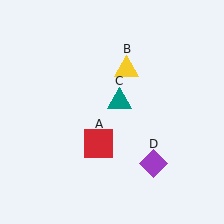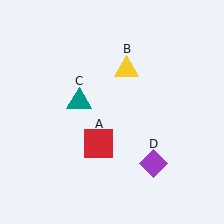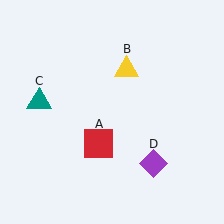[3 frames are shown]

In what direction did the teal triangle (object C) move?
The teal triangle (object C) moved left.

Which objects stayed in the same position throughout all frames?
Red square (object A) and yellow triangle (object B) and purple diamond (object D) remained stationary.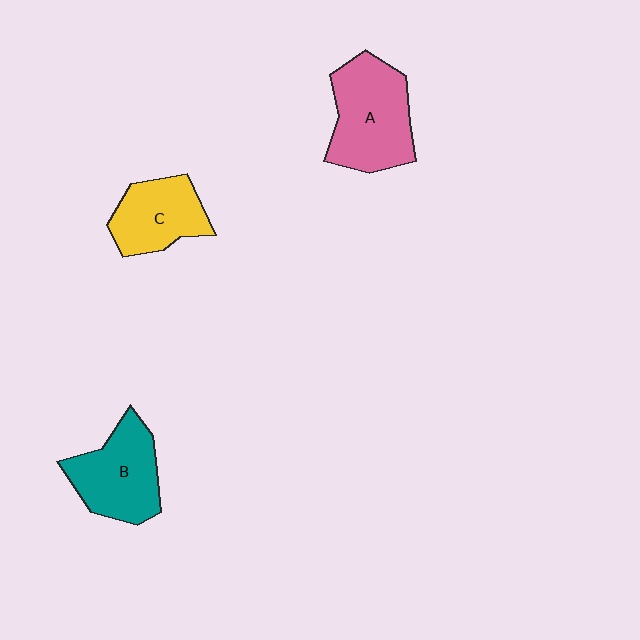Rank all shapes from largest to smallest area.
From largest to smallest: A (pink), B (teal), C (yellow).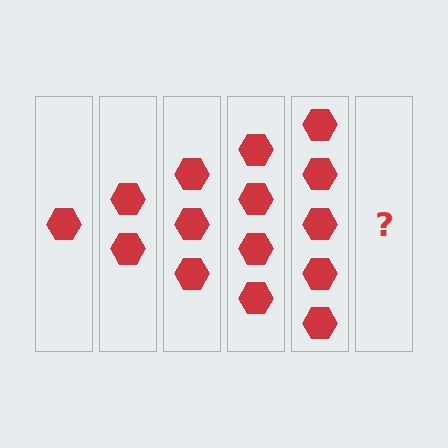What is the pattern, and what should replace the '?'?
The pattern is that each step adds one more hexagon. The '?' should be 6 hexagons.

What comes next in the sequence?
The next element should be 6 hexagons.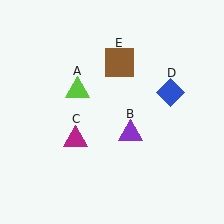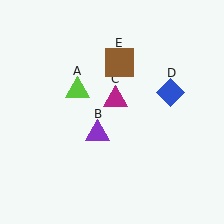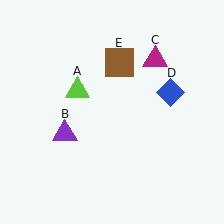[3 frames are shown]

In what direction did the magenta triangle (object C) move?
The magenta triangle (object C) moved up and to the right.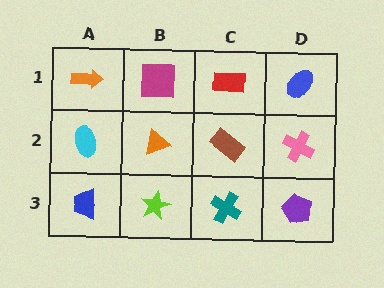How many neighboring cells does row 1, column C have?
3.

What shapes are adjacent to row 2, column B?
A magenta square (row 1, column B), a lime star (row 3, column B), a cyan ellipse (row 2, column A), a brown rectangle (row 2, column C).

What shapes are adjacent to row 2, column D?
A blue ellipse (row 1, column D), a purple pentagon (row 3, column D), a brown rectangle (row 2, column C).